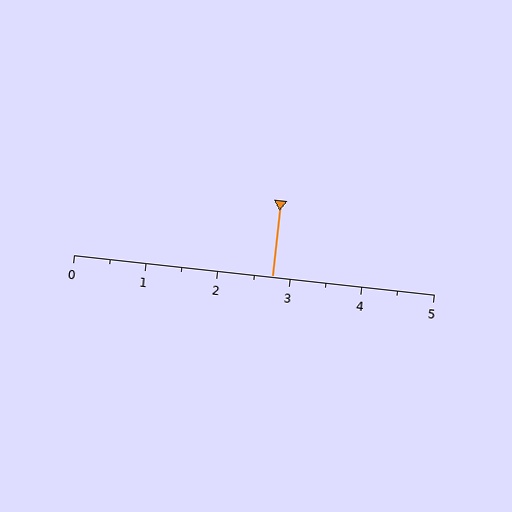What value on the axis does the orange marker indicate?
The marker indicates approximately 2.8.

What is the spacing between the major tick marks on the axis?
The major ticks are spaced 1 apart.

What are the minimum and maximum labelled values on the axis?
The axis runs from 0 to 5.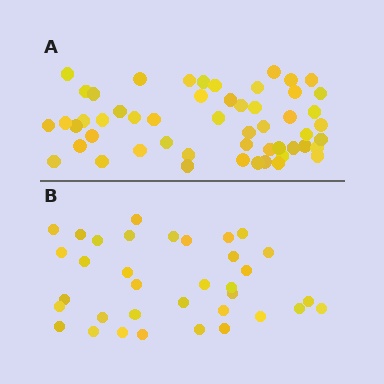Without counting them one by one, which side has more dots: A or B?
Region A (the top region) has more dots.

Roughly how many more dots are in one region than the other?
Region A has approximately 20 more dots than region B.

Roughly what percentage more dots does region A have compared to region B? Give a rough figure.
About 50% more.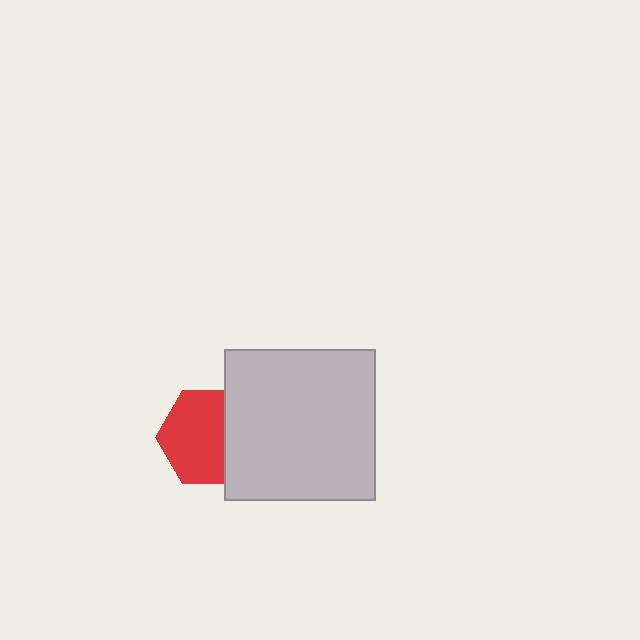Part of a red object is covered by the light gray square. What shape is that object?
It is a hexagon.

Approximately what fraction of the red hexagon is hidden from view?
Roughly 33% of the red hexagon is hidden behind the light gray square.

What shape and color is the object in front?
The object in front is a light gray square.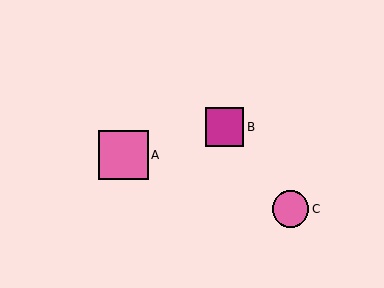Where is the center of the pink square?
The center of the pink square is at (123, 155).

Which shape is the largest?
The pink square (labeled A) is the largest.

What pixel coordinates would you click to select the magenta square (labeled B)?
Click at (225, 127) to select the magenta square B.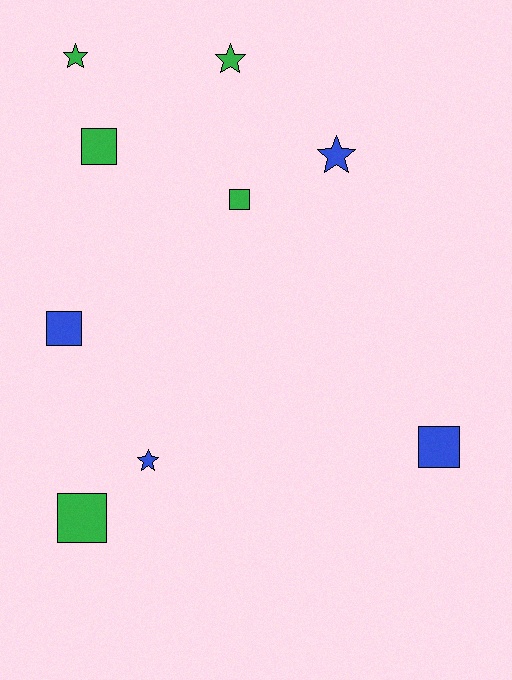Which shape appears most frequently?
Square, with 5 objects.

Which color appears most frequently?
Green, with 5 objects.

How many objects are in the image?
There are 9 objects.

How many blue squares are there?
There are 2 blue squares.